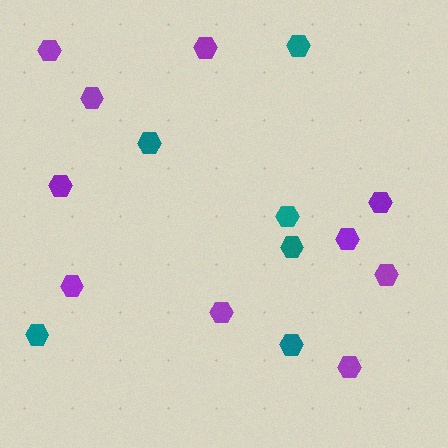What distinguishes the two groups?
There are 2 groups: one group of teal hexagons (6) and one group of purple hexagons (10).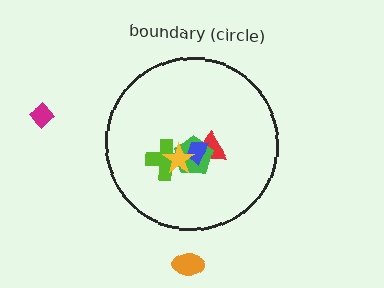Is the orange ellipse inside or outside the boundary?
Outside.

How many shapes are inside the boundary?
5 inside, 2 outside.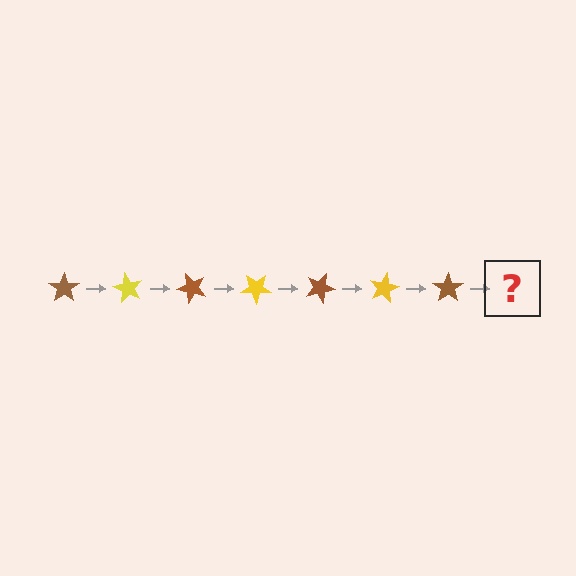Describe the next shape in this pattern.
It should be a yellow star, rotated 420 degrees from the start.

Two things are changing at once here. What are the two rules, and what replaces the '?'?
The two rules are that it rotates 60 degrees each step and the color cycles through brown and yellow. The '?' should be a yellow star, rotated 420 degrees from the start.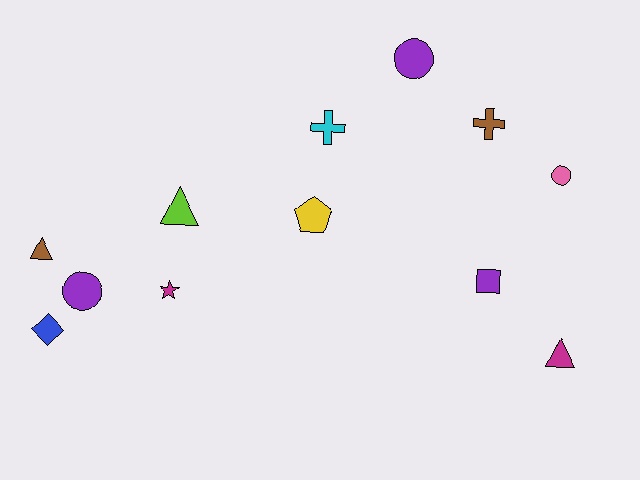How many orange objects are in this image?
There are no orange objects.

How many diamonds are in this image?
There is 1 diamond.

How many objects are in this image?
There are 12 objects.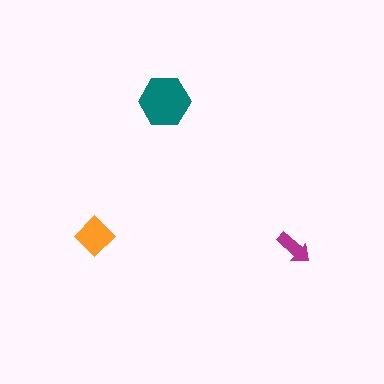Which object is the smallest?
The magenta arrow.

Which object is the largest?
The teal hexagon.